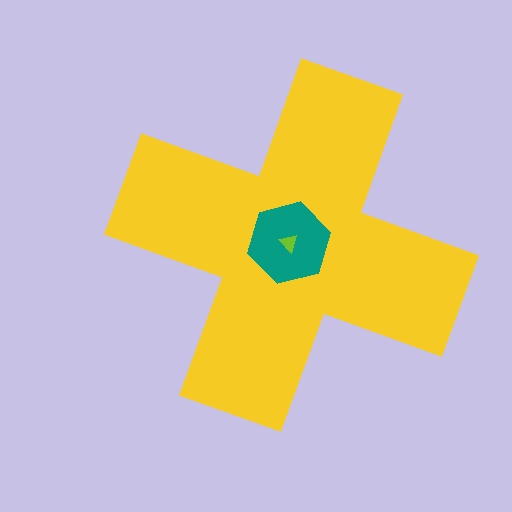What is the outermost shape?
The yellow cross.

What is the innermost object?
The lime triangle.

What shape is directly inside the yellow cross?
The teal hexagon.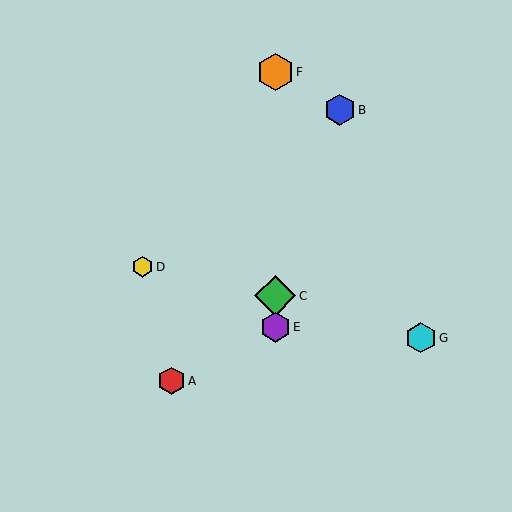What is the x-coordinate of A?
Object A is at x≈171.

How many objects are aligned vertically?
3 objects (C, E, F) are aligned vertically.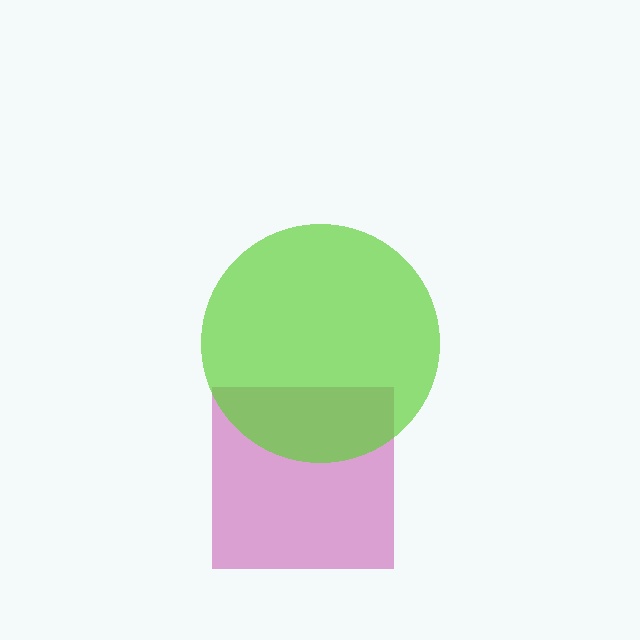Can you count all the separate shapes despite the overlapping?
Yes, there are 2 separate shapes.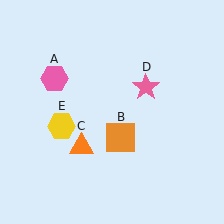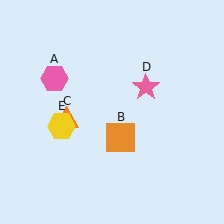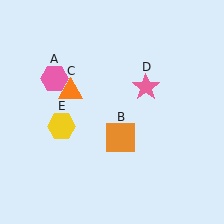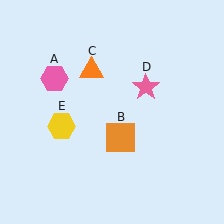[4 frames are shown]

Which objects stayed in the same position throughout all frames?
Pink hexagon (object A) and orange square (object B) and pink star (object D) and yellow hexagon (object E) remained stationary.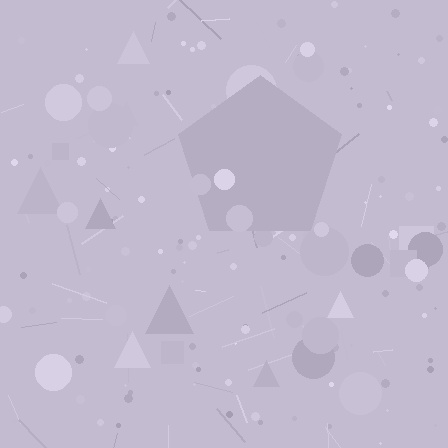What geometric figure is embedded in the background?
A pentagon is embedded in the background.